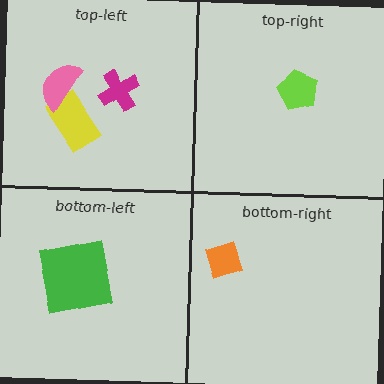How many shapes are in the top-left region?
3.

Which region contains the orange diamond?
The bottom-right region.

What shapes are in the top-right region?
The lime pentagon.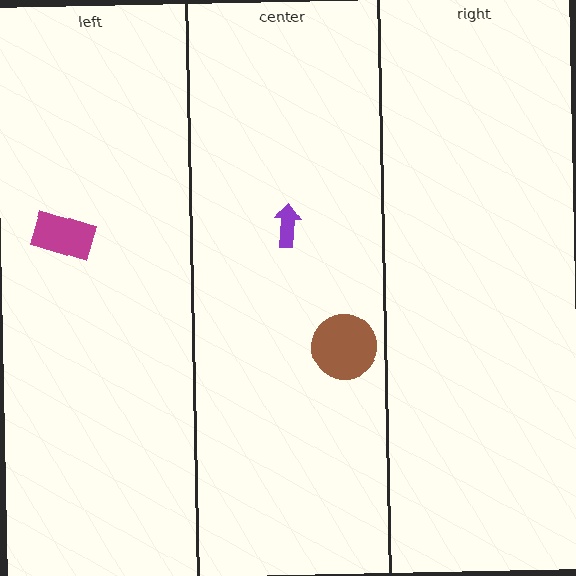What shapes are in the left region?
The magenta rectangle.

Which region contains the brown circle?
The center region.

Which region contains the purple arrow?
The center region.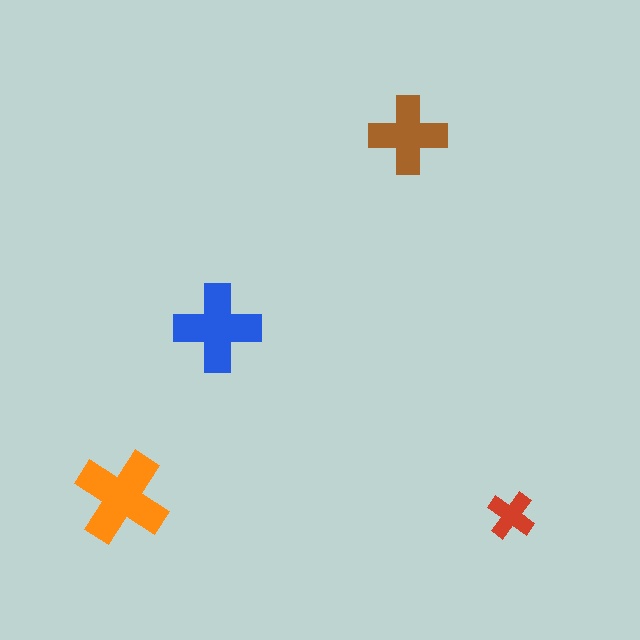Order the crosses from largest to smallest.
the orange one, the blue one, the brown one, the red one.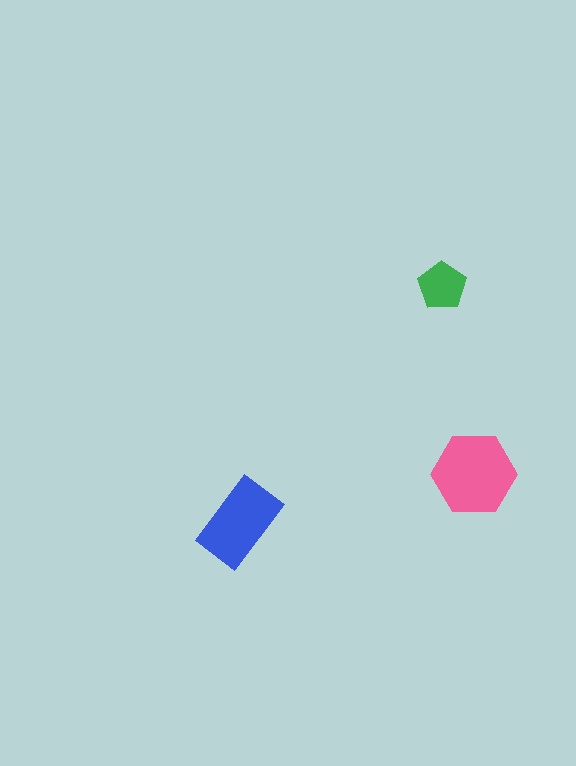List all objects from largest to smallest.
The pink hexagon, the blue rectangle, the green pentagon.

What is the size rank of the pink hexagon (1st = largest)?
1st.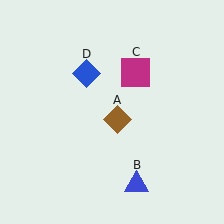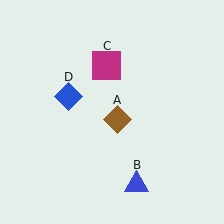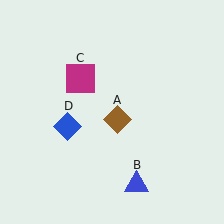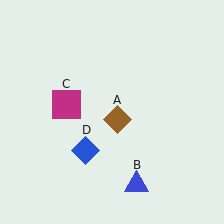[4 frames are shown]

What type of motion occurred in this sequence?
The magenta square (object C), blue diamond (object D) rotated counterclockwise around the center of the scene.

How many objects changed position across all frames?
2 objects changed position: magenta square (object C), blue diamond (object D).